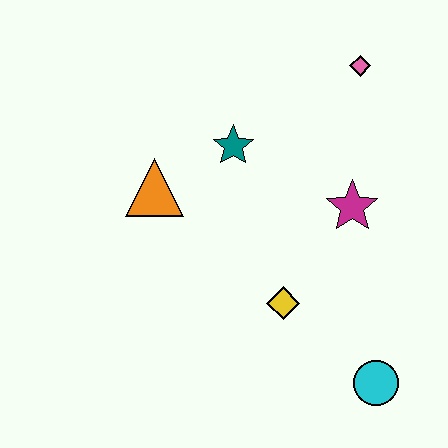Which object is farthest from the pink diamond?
The cyan circle is farthest from the pink diamond.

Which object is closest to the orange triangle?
The teal star is closest to the orange triangle.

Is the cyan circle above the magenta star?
No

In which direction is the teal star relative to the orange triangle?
The teal star is to the right of the orange triangle.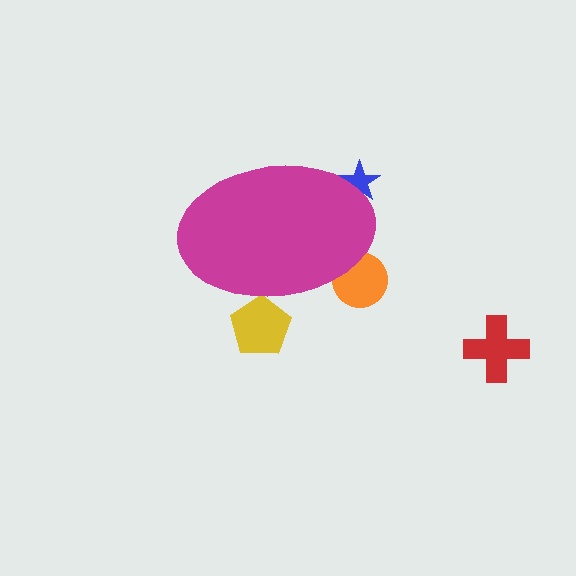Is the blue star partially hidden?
Yes, the blue star is partially hidden behind the magenta ellipse.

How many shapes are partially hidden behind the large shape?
3 shapes are partially hidden.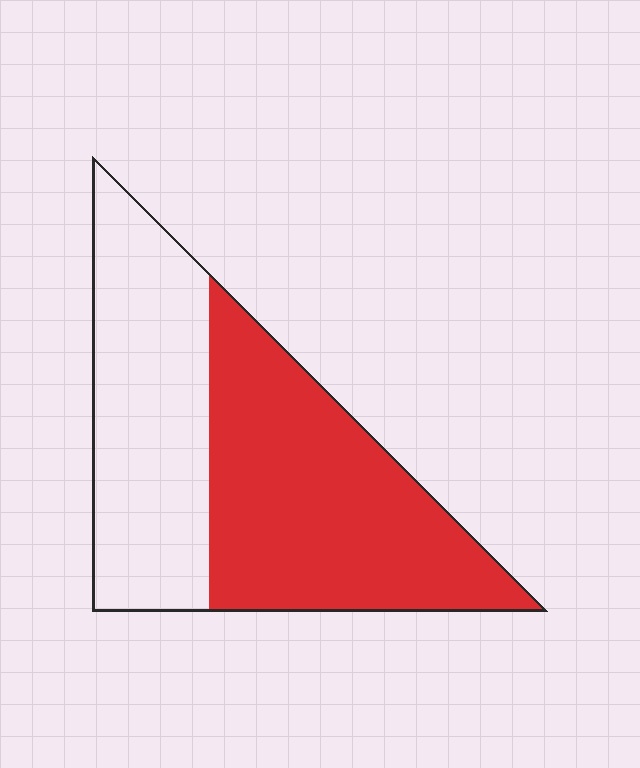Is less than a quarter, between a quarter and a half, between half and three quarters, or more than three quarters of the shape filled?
Between half and three quarters.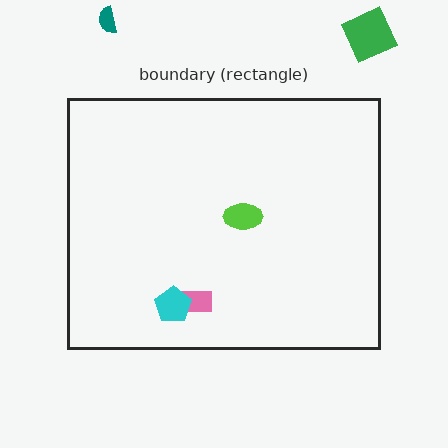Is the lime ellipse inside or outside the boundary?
Inside.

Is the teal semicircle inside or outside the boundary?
Outside.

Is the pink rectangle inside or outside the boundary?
Inside.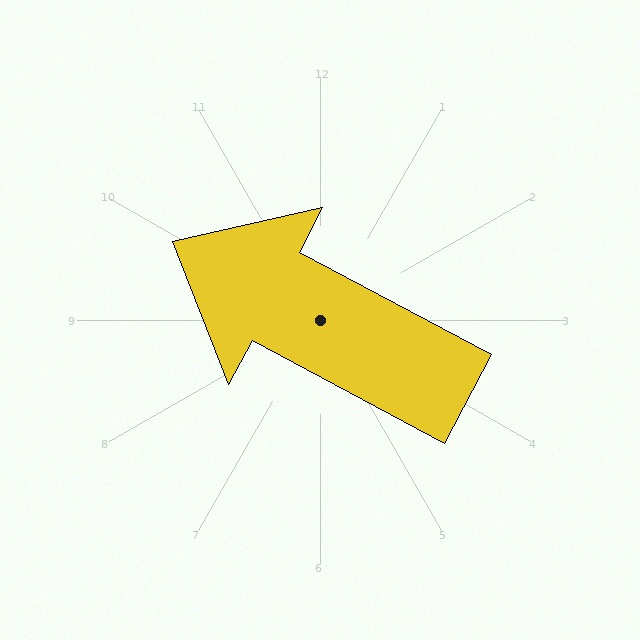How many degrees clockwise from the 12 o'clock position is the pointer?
Approximately 298 degrees.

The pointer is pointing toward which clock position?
Roughly 10 o'clock.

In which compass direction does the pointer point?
Northwest.